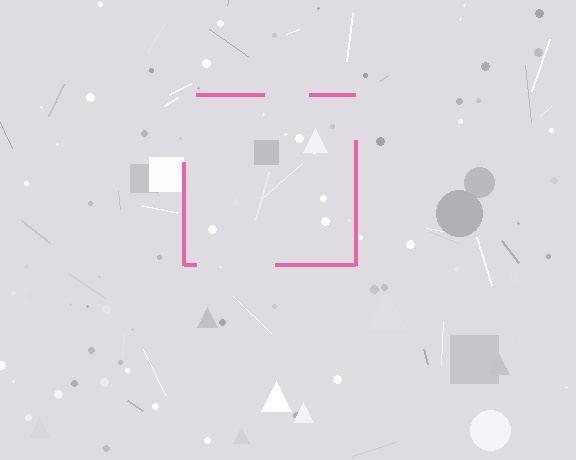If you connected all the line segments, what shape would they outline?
They would outline a square.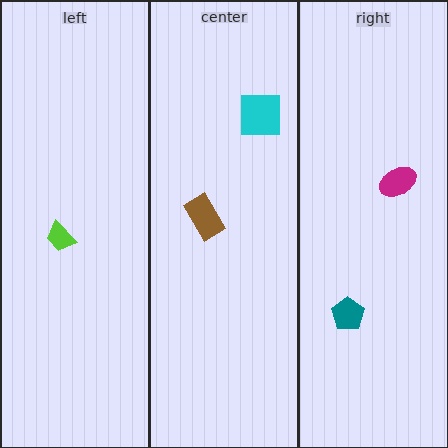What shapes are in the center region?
The cyan square, the brown rectangle.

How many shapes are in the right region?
2.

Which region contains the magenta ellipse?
The right region.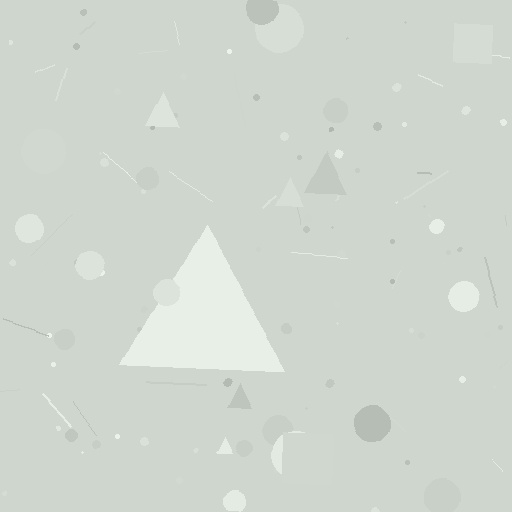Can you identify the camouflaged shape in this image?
The camouflaged shape is a triangle.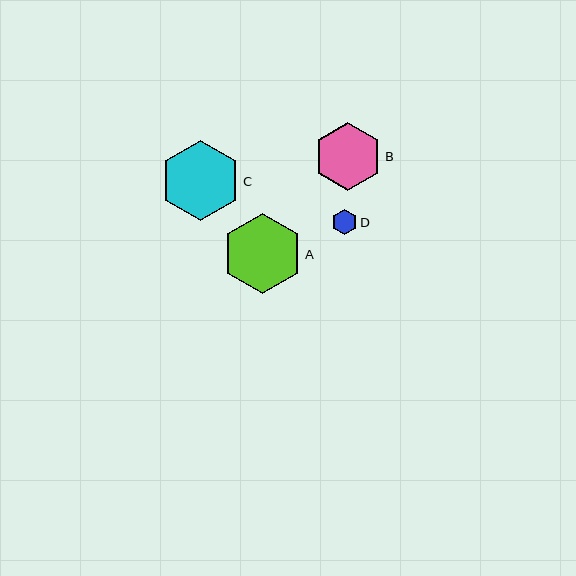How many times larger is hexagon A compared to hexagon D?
Hexagon A is approximately 3.1 times the size of hexagon D.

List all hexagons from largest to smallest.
From largest to smallest: A, C, B, D.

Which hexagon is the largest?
Hexagon A is the largest with a size of approximately 80 pixels.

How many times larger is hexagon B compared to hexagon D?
Hexagon B is approximately 2.6 times the size of hexagon D.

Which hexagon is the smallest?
Hexagon D is the smallest with a size of approximately 26 pixels.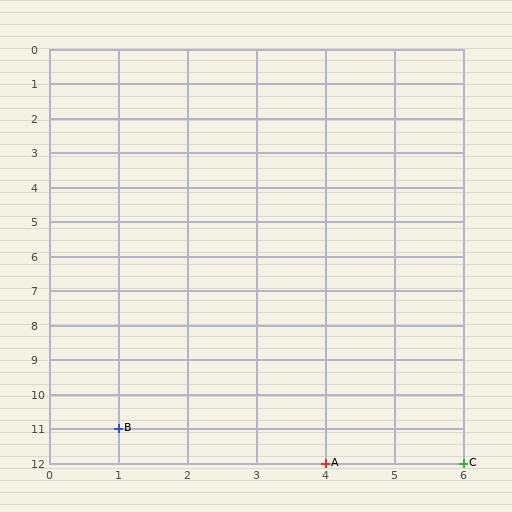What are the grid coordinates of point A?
Point A is at grid coordinates (4, 12).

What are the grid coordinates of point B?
Point B is at grid coordinates (1, 11).